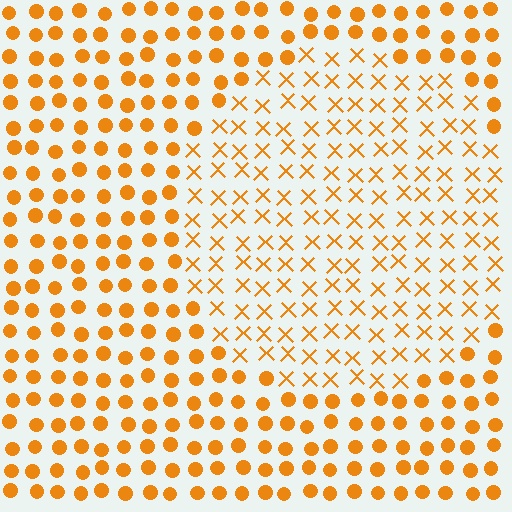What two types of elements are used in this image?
The image uses X marks inside the circle region and circles outside it.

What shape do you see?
I see a circle.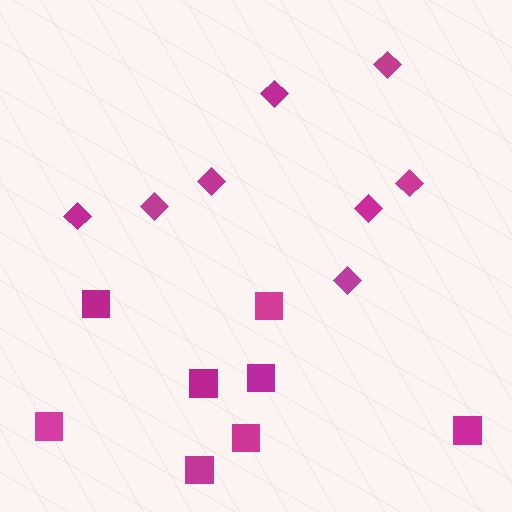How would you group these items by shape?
There are 2 groups: one group of squares (8) and one group of diamonds (8).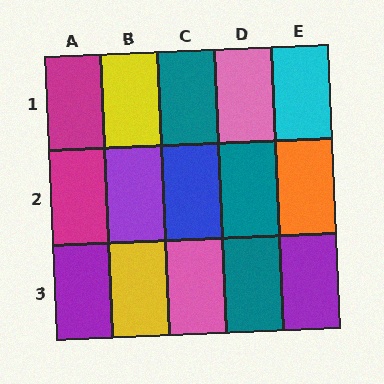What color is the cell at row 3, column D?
Teal.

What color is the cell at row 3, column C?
Pink.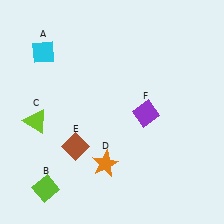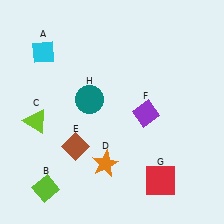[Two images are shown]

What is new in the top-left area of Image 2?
A teal circle (H) was added in the top-left area of Image 2.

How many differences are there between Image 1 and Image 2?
There are 2 differences between the two images.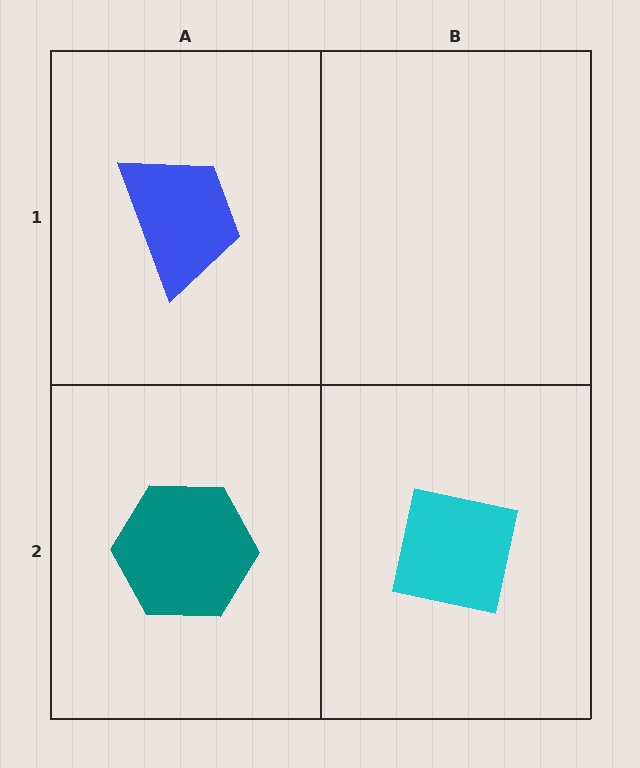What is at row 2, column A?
A teal hexagon.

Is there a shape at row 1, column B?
No, that cell is empty.